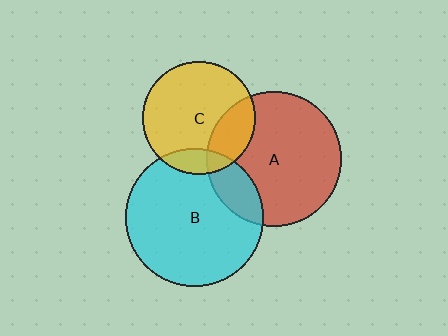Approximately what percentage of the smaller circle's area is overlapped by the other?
Approximately 15%.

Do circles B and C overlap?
Yes.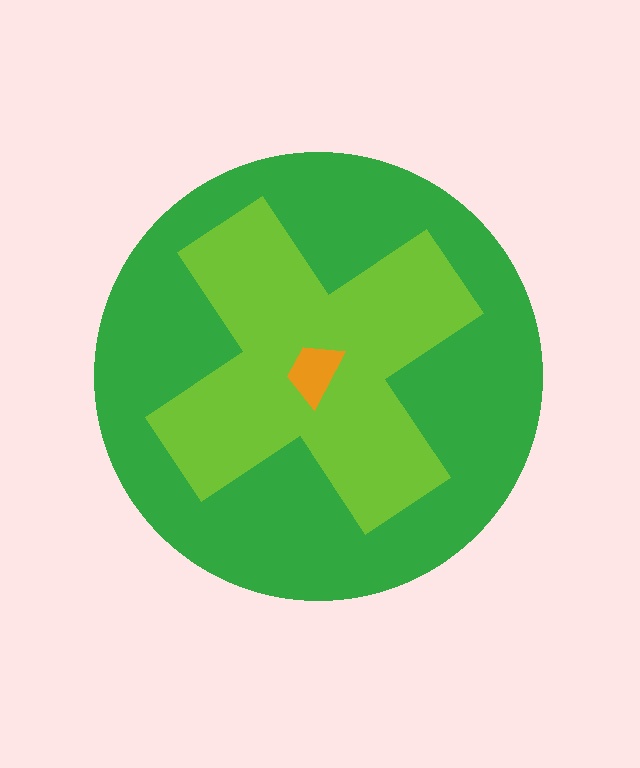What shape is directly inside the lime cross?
The orange trapezoid.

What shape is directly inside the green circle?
The lime cross.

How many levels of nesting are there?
3.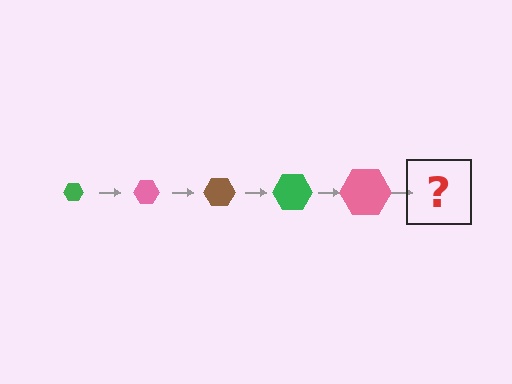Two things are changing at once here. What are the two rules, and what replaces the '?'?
The two rules are that the hexagon grows larger each step and the color cycles through green, pink, and brown. The '?' should be a brown hexagon, larger than the previous one.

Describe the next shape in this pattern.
It should be a brown hexagon, larger than the previous one.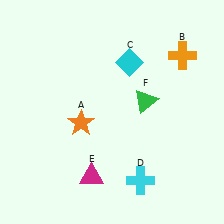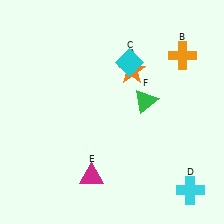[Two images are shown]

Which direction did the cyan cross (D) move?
The cyan cross (D) moved right.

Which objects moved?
The objects that moved are: the orange star (A), the cyan cross (D).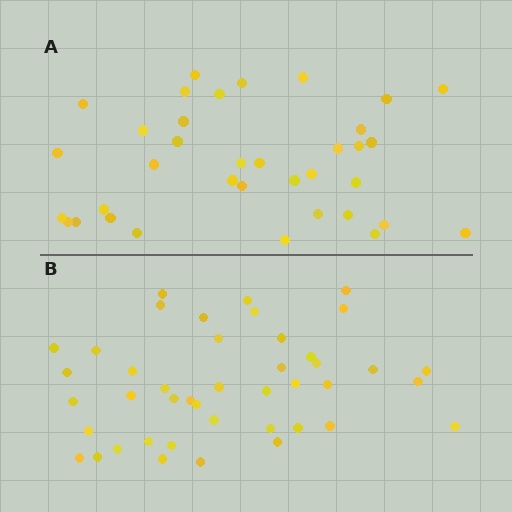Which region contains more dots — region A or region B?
Region B (the bottom region) has more dots.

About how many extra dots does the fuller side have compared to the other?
Region B has roughly 8 or so more dots than region A.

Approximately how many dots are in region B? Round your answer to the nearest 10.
About 40 dots. (The exact count is 43, which rounds to 40.)